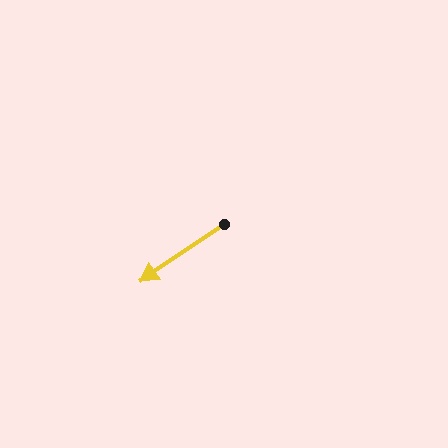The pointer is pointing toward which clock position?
Roughly 8 o'clock.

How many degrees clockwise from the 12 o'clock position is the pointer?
Approximately 236 degrees.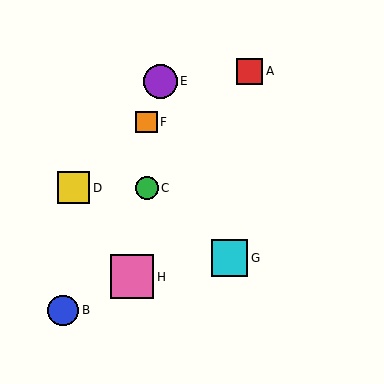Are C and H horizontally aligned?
No, C is at y≈188 and H is at y≈277.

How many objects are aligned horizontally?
2 objects (C, D) are aligned horizontally.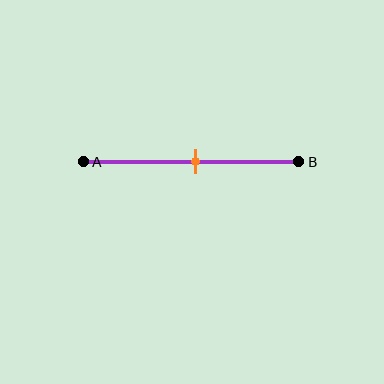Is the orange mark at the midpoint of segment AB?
Yes, the mark is approximately at the midpoint.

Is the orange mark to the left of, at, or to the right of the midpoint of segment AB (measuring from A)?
The orange mark is approximately at the midpoint of segment AB.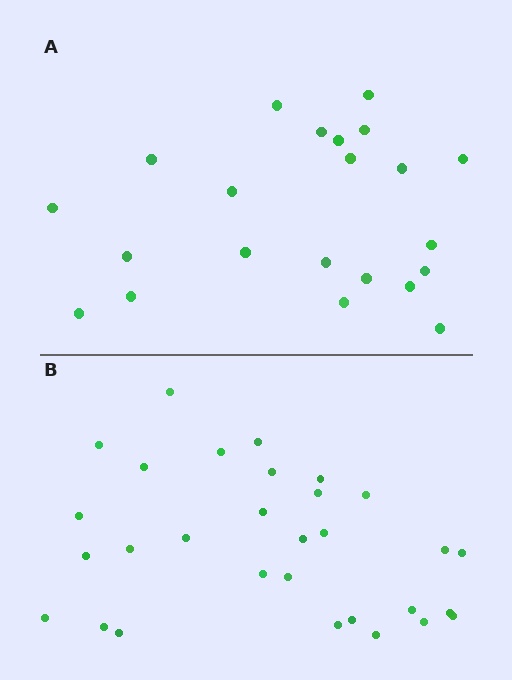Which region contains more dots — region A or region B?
Region B (the bottom region) has more dots.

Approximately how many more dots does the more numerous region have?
Region B has roughly 8 or so more dots than region A.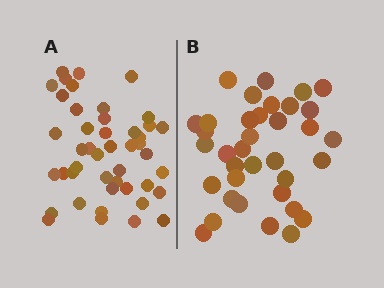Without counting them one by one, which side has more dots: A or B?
Region A (the left region) has more dots.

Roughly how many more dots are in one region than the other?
Region A has roughly 8 or so more dots than region B.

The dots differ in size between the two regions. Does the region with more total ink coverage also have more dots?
No. Region B has more total ink coverage because its dots are larger, but region A actually contains more individual dots. Total area can be misleading — the number of items is what matters here.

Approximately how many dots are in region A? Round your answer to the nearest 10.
About 40 dots. (The exact count is 45, which rounds to 40.)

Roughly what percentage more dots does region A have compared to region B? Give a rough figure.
About 25% more.